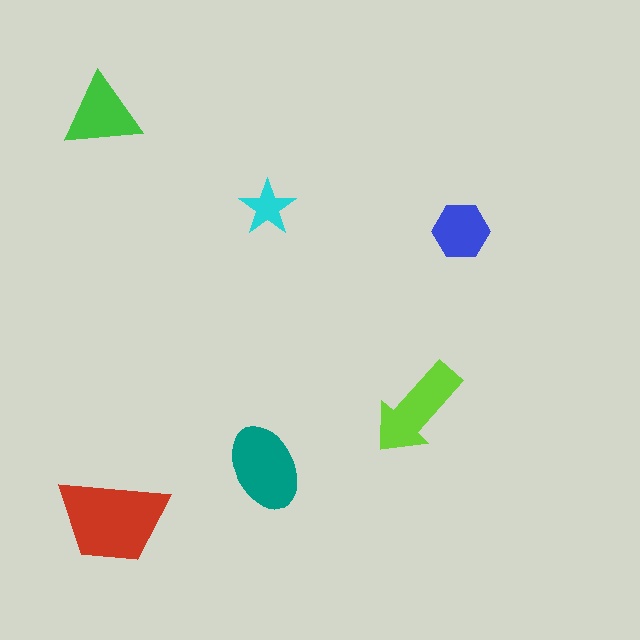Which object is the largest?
The red trapezoid.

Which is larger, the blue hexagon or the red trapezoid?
The red trapezoid.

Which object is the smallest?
The cyan star.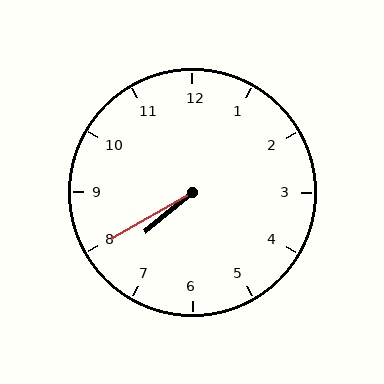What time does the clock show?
7:40.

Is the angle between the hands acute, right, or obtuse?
It is acute.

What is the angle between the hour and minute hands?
Approximately 10 degrees.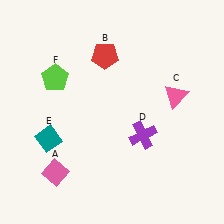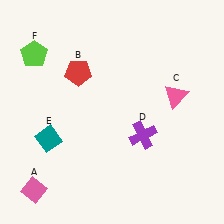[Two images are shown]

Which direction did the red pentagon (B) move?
The red pentagon (B) moved left.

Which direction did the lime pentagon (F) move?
The lime pentagon (F) moved up.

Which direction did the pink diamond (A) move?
The pink diamond (A) moved left.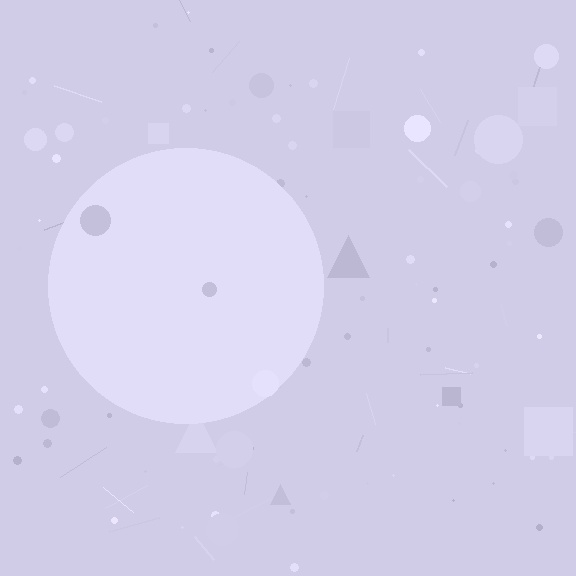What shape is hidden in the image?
A circle is hidden in the image.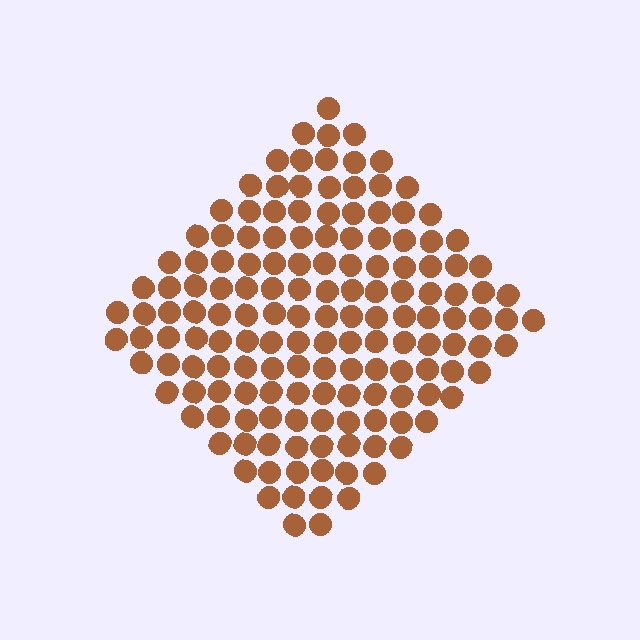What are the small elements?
The small elements are circles.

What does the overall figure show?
The overall figure shows a diamond.